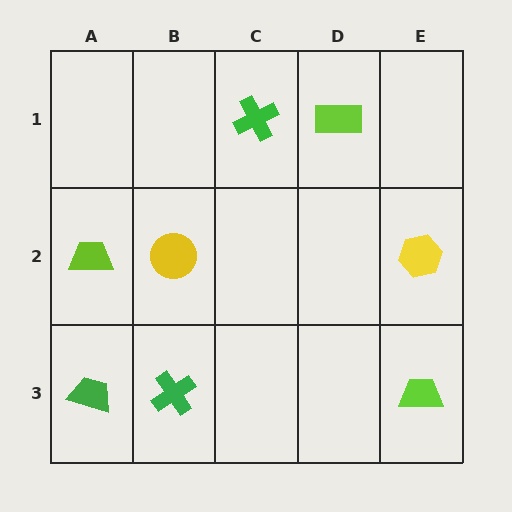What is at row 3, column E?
A lime trapezoid.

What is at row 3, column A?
A green trapezoid.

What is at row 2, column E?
A yellow hexagon.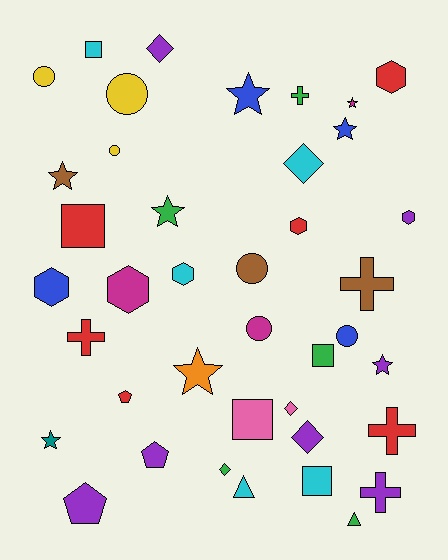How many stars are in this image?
There are 8 stars.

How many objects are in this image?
There are 40 objects.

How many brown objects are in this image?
There are 3 brown objects.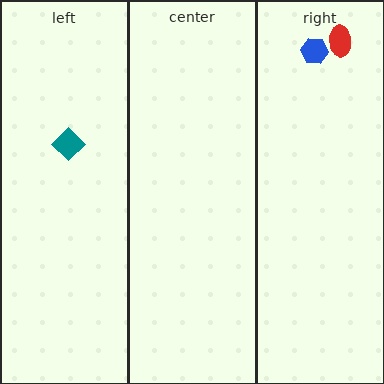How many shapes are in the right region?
2.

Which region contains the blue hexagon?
The right region.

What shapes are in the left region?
The teal diamond.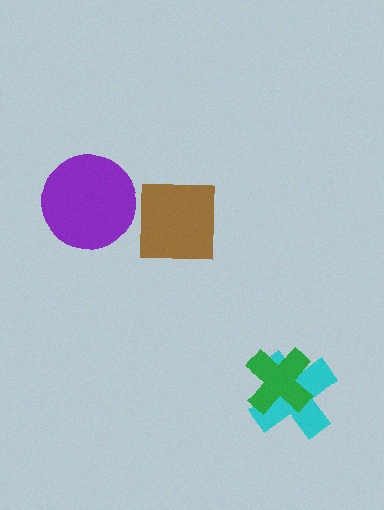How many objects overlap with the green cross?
1 object overlaps with the green cross.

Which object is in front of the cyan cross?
The green cross is in front of the cyan cross.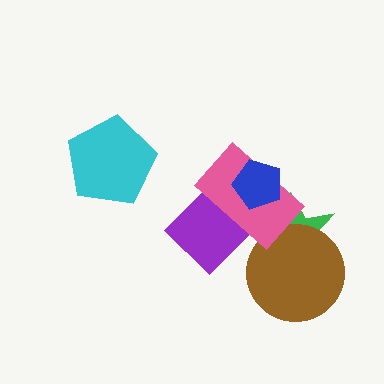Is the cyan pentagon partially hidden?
No, no other shape covers it.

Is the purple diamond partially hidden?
Yes, it is partially covered by another shape.